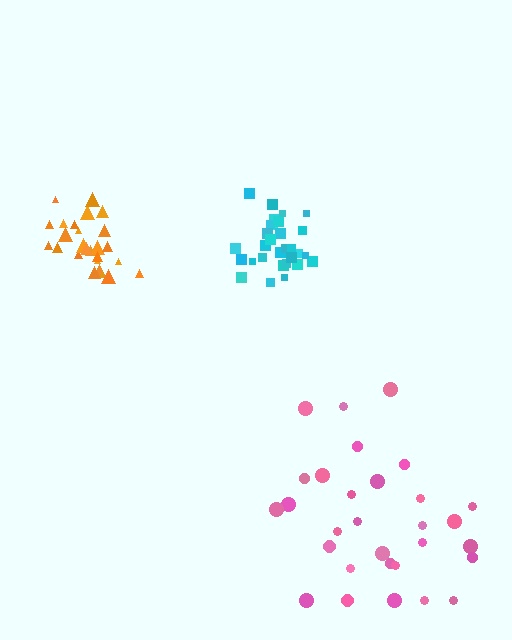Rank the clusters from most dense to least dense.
cyan, orange, pink.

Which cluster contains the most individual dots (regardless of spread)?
Cyan (30).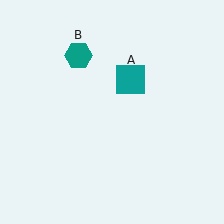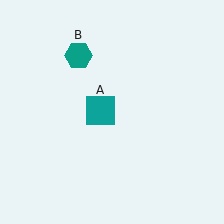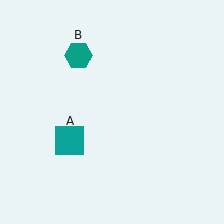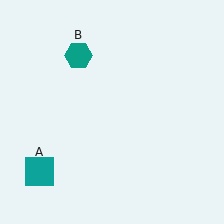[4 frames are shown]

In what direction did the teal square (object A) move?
The teal square (object A) moved down and to the left.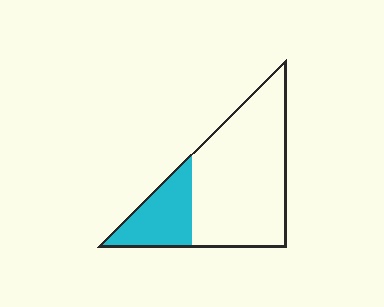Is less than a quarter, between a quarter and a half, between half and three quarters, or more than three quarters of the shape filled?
Between a quarter and a half.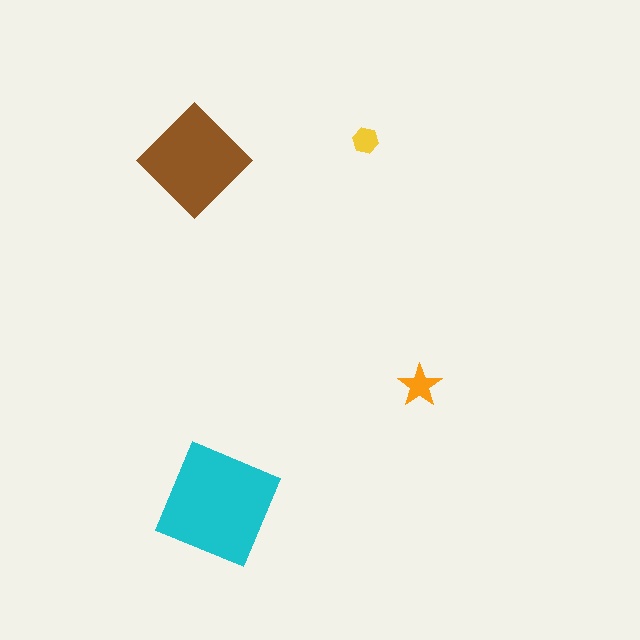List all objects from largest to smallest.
The cyan square, the brown diamond, the orange star, the yellow hexagon.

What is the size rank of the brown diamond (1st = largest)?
2nd.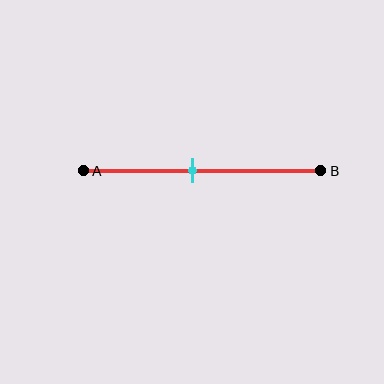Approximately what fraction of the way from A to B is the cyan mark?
The cyan mark is approximately 45% of the way from A to B.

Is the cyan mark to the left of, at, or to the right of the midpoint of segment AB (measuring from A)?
The cyan mark is to the left of the midpoint of segment AB.